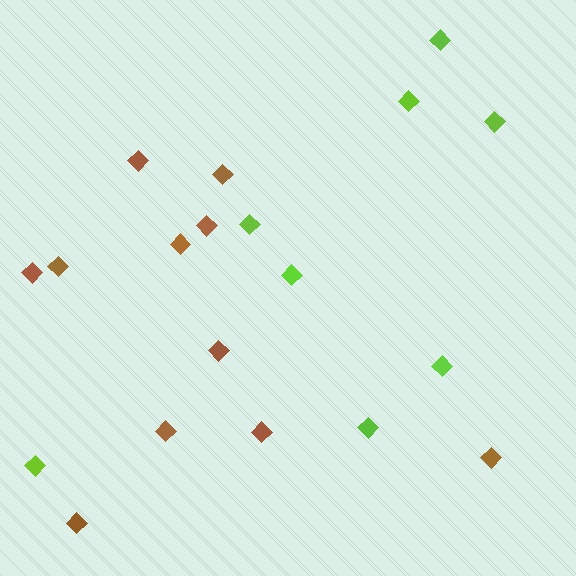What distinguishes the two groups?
There are 2 groups: one group of brown diamonds (11) and one group of lime diamonds (8).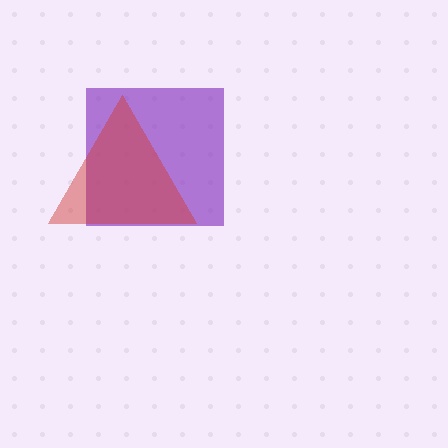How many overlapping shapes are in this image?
There are 2 overlapping shapes in the image.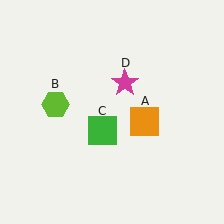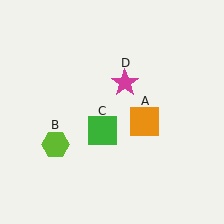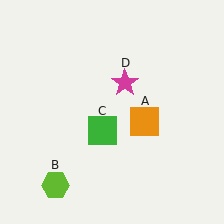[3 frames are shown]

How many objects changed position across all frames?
1 object changed position: lime hexagon (object B).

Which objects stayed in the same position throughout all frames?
Orange square (object A) and green square (object C) and magenta star (object D) remained stationary.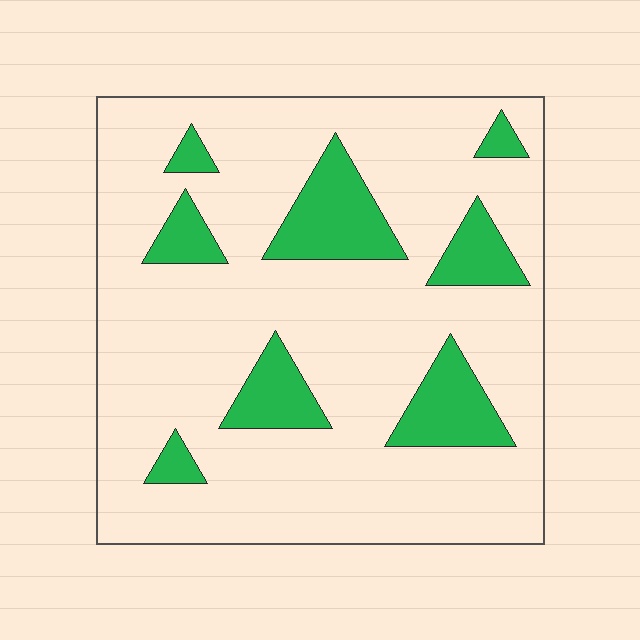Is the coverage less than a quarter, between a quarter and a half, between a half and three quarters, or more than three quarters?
Less than a quarter.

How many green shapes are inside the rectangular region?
8.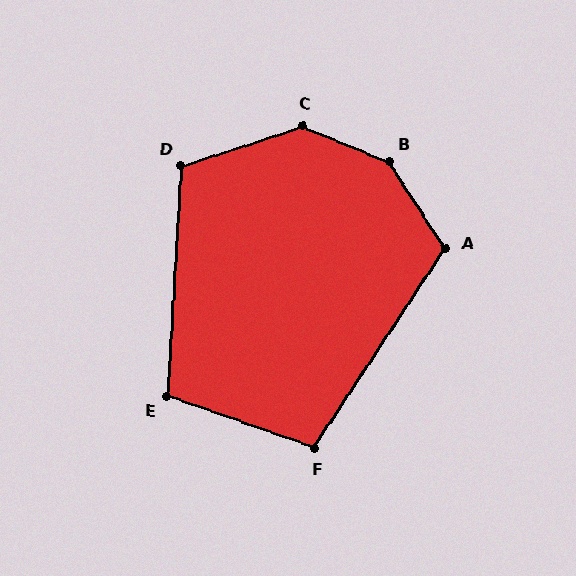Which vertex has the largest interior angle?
B, at approximately 145 degrees.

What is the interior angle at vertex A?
Approximately 114 degrees (obtuse).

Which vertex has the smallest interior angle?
F, at approximately 104 degrees.